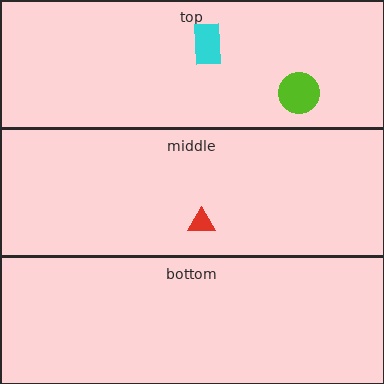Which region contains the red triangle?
The middle region.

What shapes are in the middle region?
The red triangle.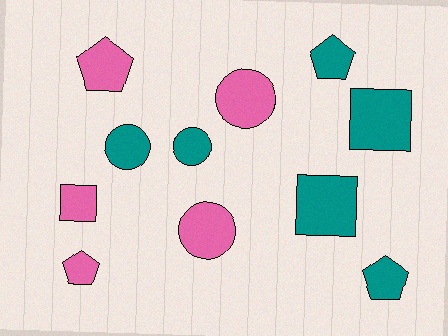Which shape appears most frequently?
Pentagon, with 4 objects.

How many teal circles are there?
There are 2 teal circles.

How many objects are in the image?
There are 11 objects.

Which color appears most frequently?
Teal, with 6 objects.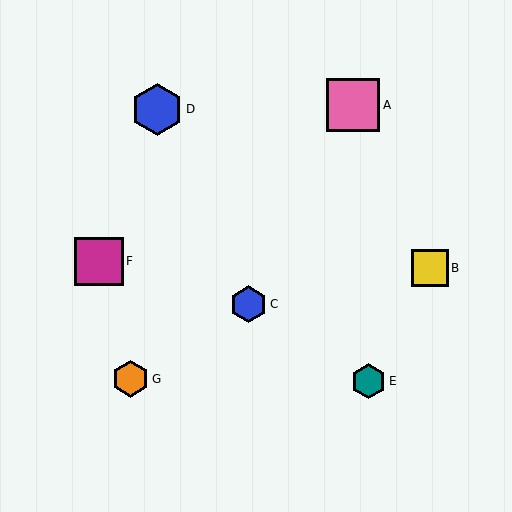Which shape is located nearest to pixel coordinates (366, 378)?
The teal hexagon (labeled E) at (368, 381) is nearest to that location.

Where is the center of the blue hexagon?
The center of the blue hexagon is at (248, 304).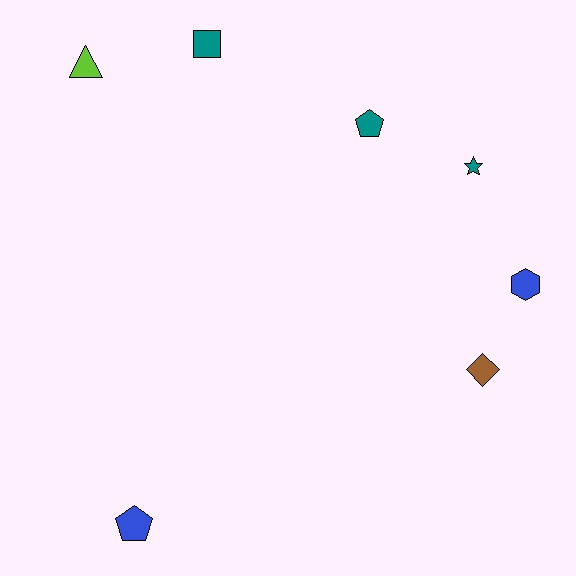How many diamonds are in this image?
There is 1 diamond.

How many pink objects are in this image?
There are no pink objects.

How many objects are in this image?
There are 7 objects.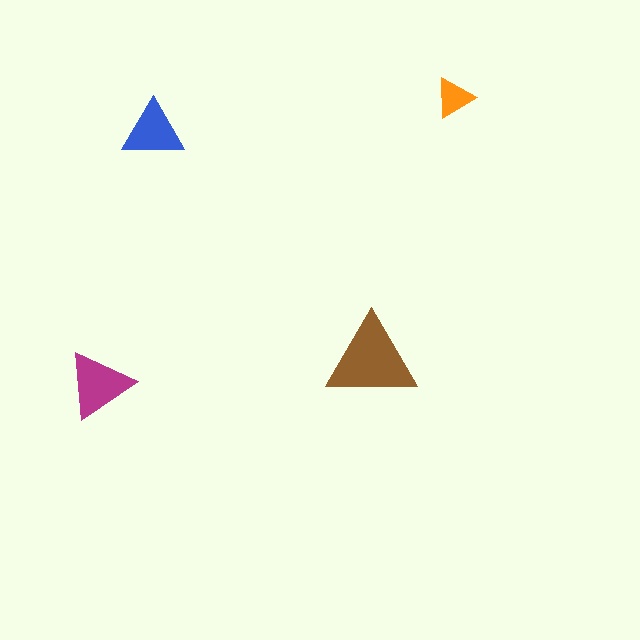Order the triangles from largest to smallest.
the brown one, the magenta one, the blue one, the orange one.